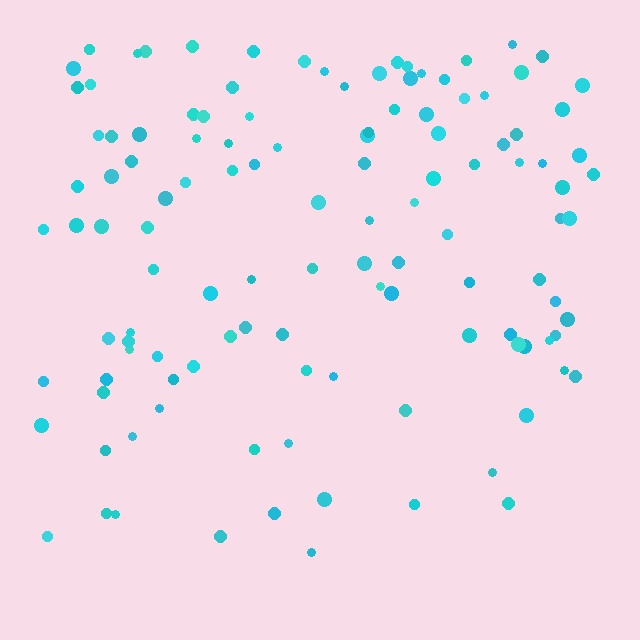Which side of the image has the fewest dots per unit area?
The bottom.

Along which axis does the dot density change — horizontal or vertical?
Vertical.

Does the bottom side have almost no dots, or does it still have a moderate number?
Still a moderate number, just noticeably fewer than the top.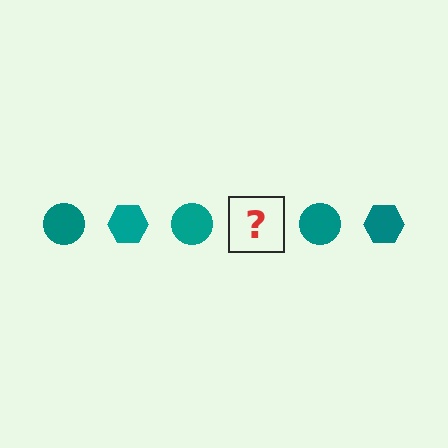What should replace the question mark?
The question mark should be replaced with a teal hexagon.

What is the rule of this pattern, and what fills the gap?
The rule is that the pattern cycles through circle, hexagon shapes in teal. The gap should be filled with a teal hexagon.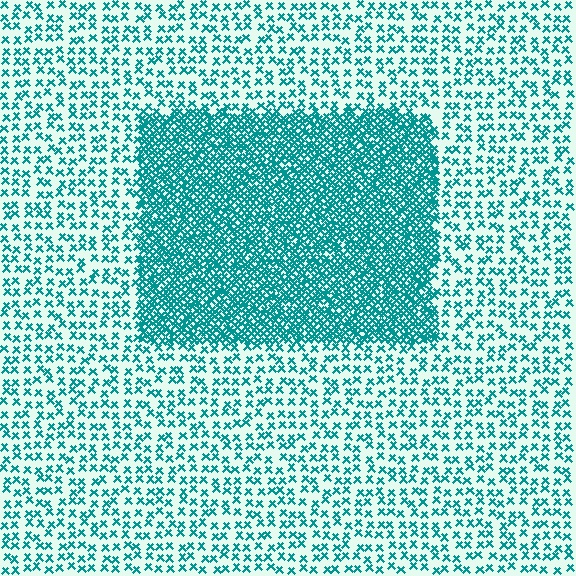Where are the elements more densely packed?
The elements are more densely packed inside the rectangle boundary.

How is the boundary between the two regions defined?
The boundary is defined by a change in element density (approximately 3.0x ratio). All elements are the same color, size, and shape.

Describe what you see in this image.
The image contains small teal elements arranged at two different densities. A rectangle-shaped region is visible where the elements are more densely packed than the surrounding area.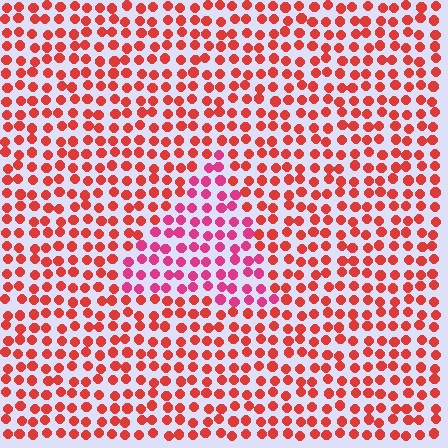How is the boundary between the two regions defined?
The boundary is defined purely by a slight shift in hue (about 32 degrees). Spacing, size, and orientation are identical on both sides.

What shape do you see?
I see a triangle.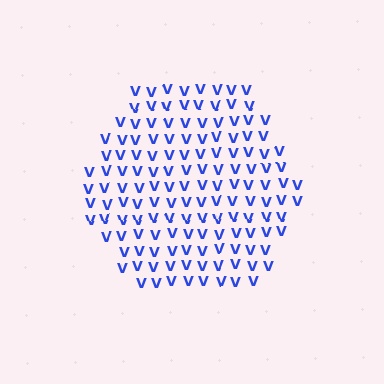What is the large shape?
The large shape is a hexagon.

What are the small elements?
The small elements are letter V's.